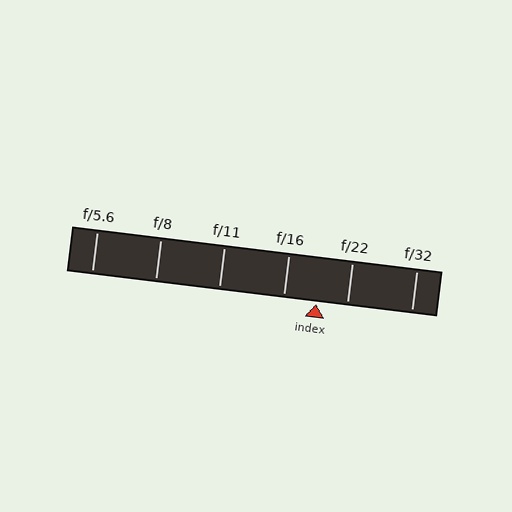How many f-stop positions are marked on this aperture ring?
There are 6 f-stop positions marked.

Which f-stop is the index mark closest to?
The index mark is closest to f/22.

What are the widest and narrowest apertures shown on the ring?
The widest aperture shown is f/5.6 and the narrowest is f/32.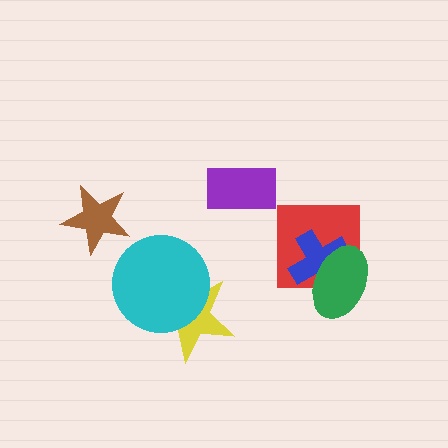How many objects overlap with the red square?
2 objects overlap with the red square.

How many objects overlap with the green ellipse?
2 objects overlap with the green ellipse.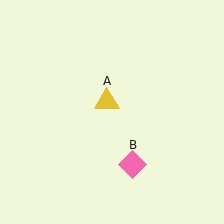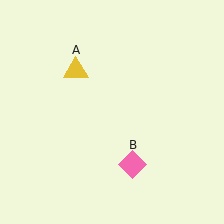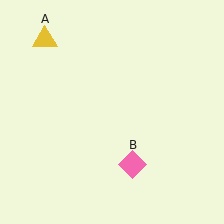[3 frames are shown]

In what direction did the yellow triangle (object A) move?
The yellow triangle (object A) moved up and to the left.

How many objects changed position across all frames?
1 object changed position: yellow triangle (object A).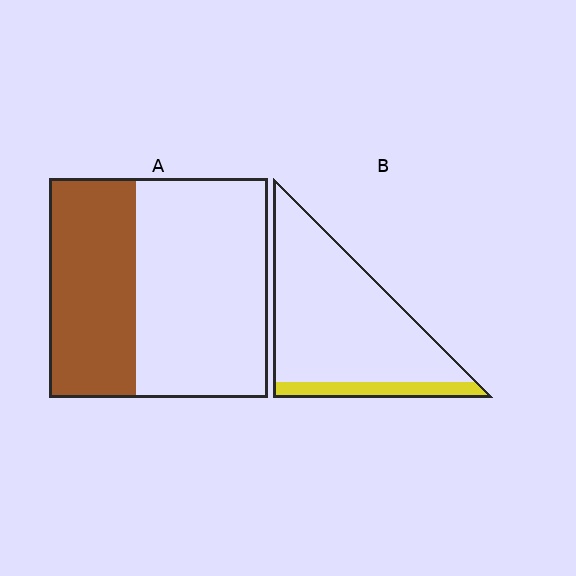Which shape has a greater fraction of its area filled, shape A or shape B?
Shape A.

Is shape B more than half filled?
No.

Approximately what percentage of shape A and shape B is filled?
A is approximately 40% and B is approximately 15%.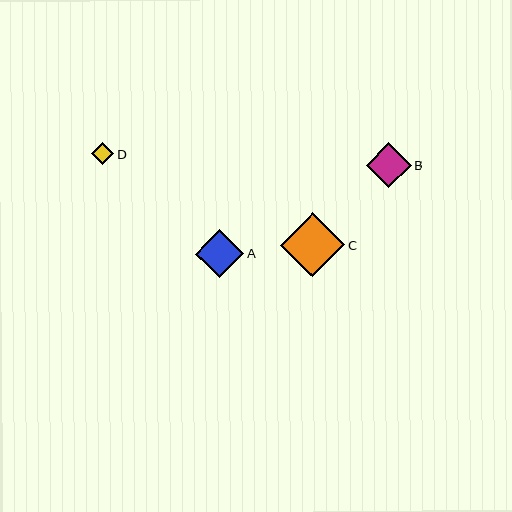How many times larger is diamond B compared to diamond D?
Diamond B is approximately 2.0 times the size of diamond D.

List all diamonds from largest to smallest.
From largest to smallest: C, A, B, D.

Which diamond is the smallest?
Diamond D is the smallest with a size of approximately 22 pixels.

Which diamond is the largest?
Diamond C is the largest with a size of approximately 64 pixels.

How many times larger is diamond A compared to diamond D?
Diamond A is approximately 2.2 times the size of diamond D.